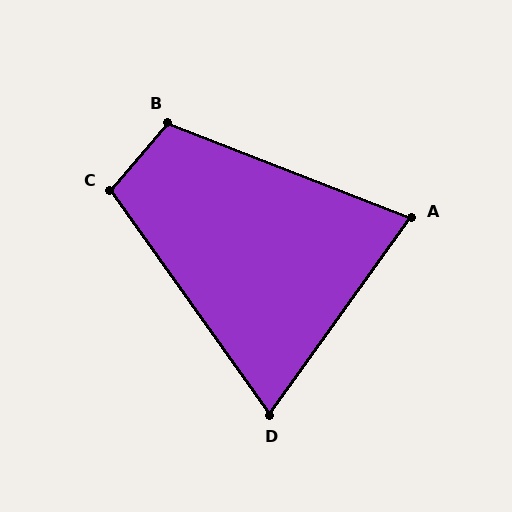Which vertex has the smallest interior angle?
D, at approximately 71 degrees.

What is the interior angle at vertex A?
Approximately 76 degrees (acute).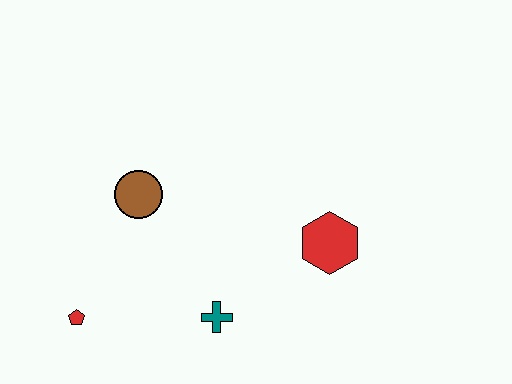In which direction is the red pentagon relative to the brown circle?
The red pentagon is below the brown circle.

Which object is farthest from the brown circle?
The red hexagon is farthest from the brown circle.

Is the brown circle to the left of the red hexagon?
Yes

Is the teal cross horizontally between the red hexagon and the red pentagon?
Yes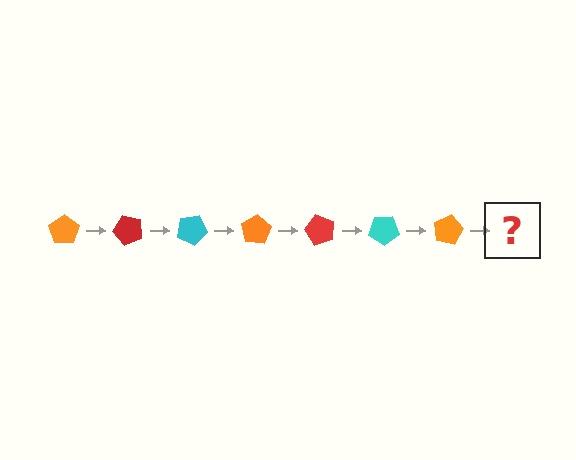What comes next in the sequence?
The next element should be a red pentagon, rotated 350 degrees from the start.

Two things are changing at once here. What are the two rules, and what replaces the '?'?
The two rules are that it rotates 50 degrees each step and the color cycles through orange, red, and cyan. The '?' should be a red pentagon, rotated 350 degrees from the start.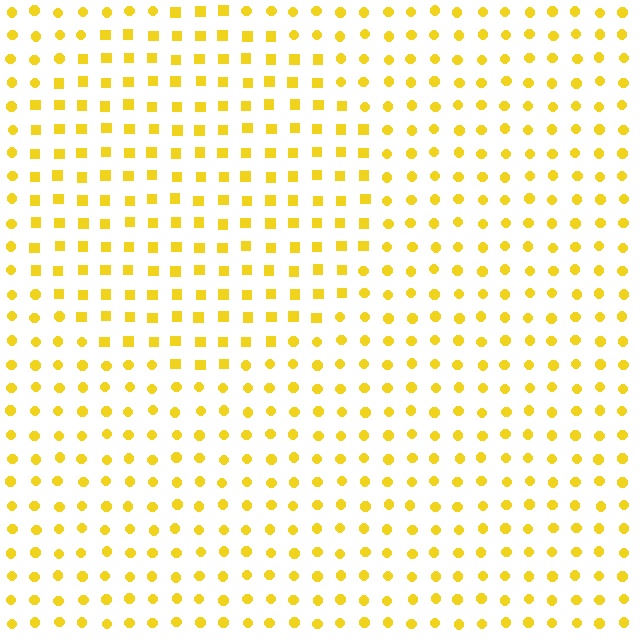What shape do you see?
I see a circle.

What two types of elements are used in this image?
The image uses squares inside the circle region and circles outside it.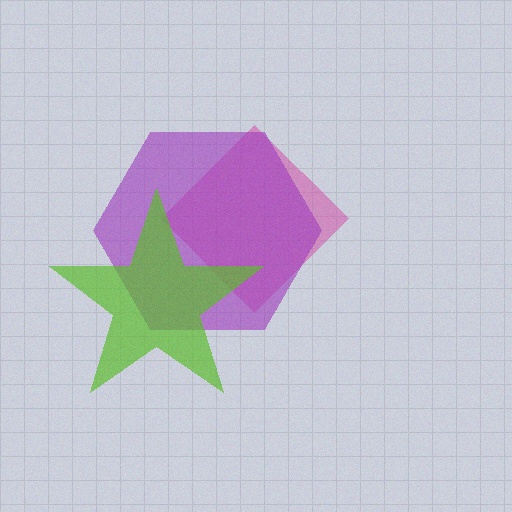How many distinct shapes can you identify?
There are 3 distinct shapes: a magenta diamond, a purple hexagon, a lime star.